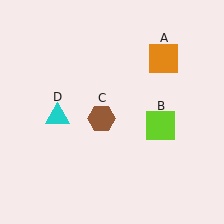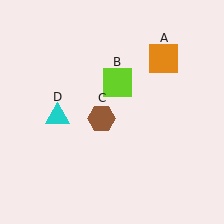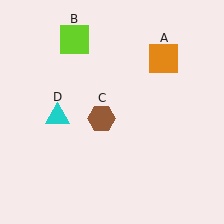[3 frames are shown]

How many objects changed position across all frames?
1 object changed position: lime square (object B).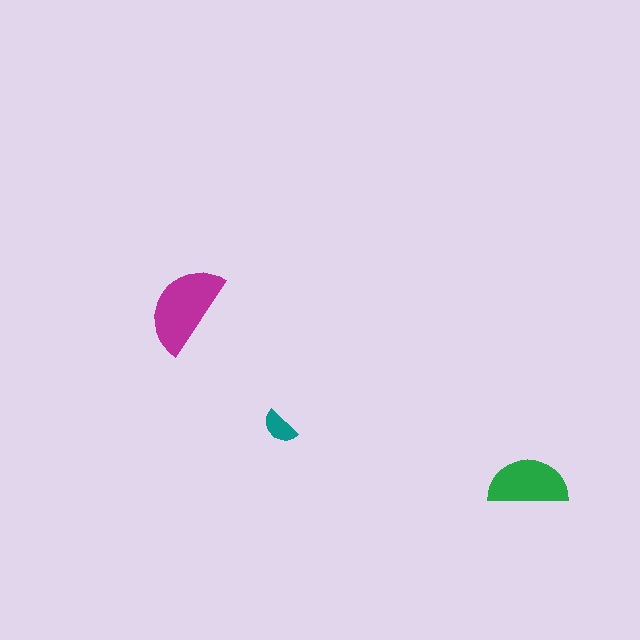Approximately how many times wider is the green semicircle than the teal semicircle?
About 2 times wider.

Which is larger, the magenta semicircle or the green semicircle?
The magenta one.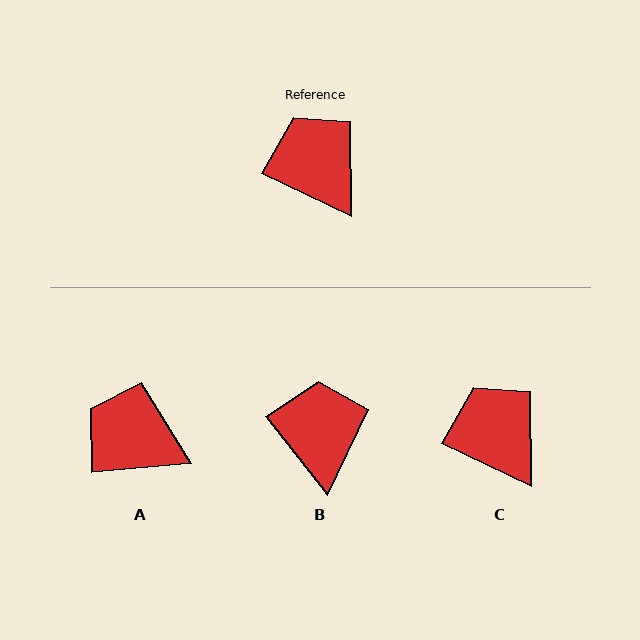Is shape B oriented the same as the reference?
No, it is off by about 26 degrees.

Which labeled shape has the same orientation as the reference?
C.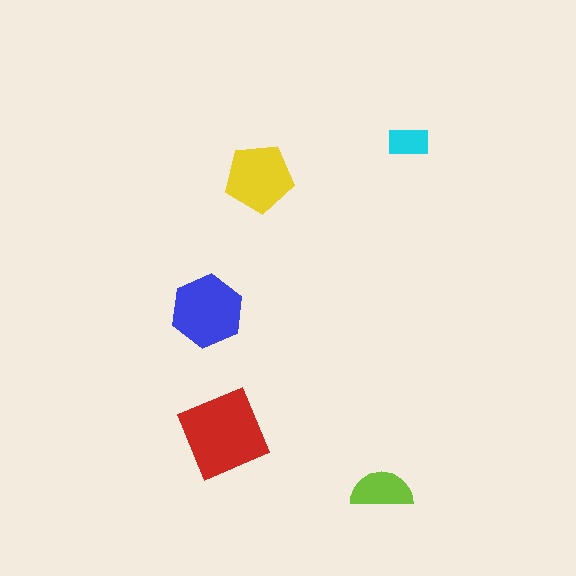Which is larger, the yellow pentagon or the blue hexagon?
The blue hexagon.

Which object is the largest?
The red diamond.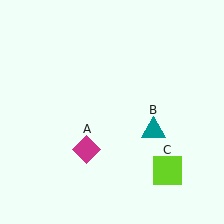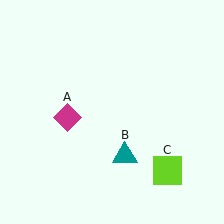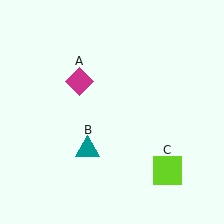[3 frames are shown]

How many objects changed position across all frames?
2 objects changed position: magenta diamond (object A), teal triangle (object B).